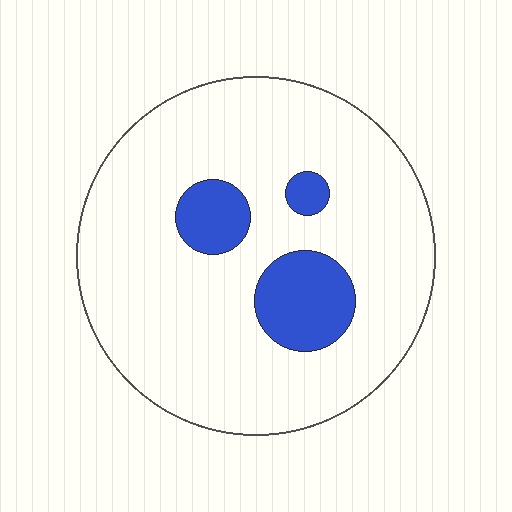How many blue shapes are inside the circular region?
3.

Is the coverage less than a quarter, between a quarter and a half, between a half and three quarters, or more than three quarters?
Less than a quarter.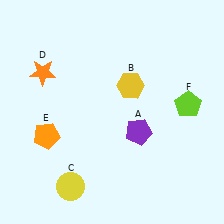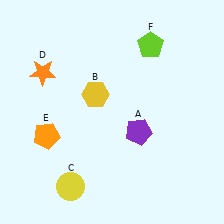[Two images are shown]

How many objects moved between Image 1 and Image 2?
2 objects moved between the two images.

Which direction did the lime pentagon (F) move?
The lime pentagon (F) moved up.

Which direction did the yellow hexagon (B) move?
The yellow hexagon (B) moved left.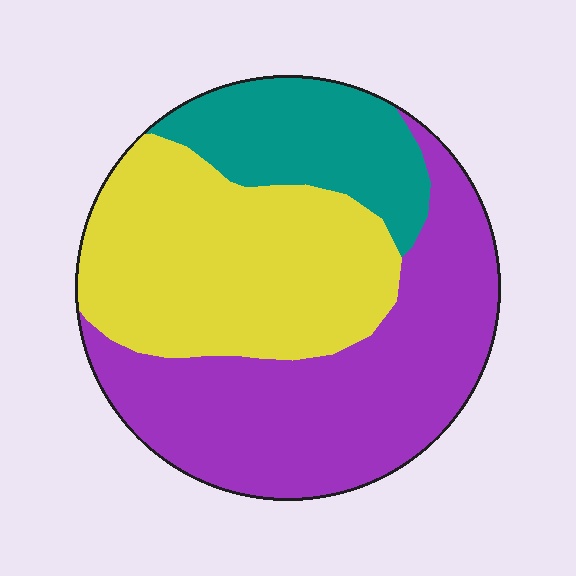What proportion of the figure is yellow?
Yellow takes up between a third and a half of the figure.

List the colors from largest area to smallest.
From largest to smallest: purple, yellow, teal.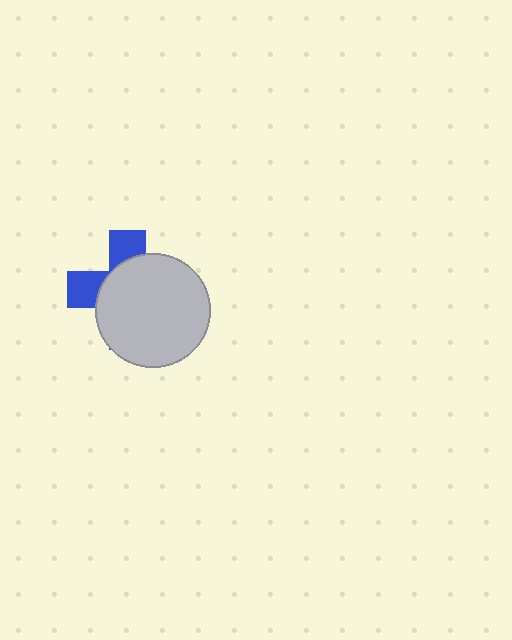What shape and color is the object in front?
The object in front is a light gray circle.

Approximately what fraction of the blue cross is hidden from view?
Roughly 69% of the blue cross is hidden behind the light gray circle.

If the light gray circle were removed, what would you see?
You would see the complete blue cross.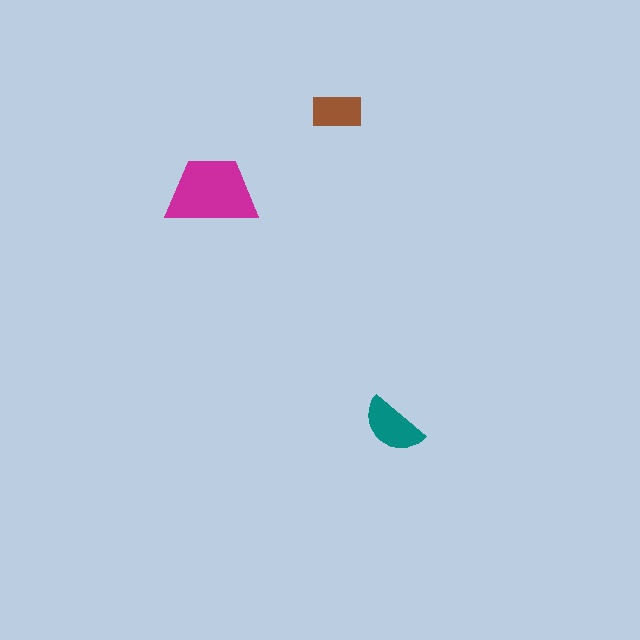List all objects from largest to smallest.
The magenta trapezoid, the teal semicircle, the brown rectangle.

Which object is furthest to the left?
The magenta trapezoid is leftmost.